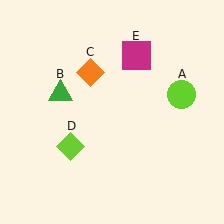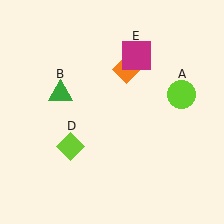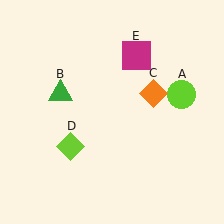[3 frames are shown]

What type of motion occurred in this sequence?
The orange diamond (object C) rotated clockwise around the center of the scene.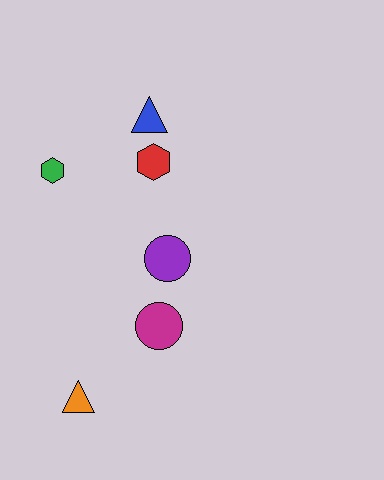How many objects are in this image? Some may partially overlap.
There are 6 objects.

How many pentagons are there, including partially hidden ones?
There are no pentagons.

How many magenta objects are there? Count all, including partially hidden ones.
There is 1 magenta object.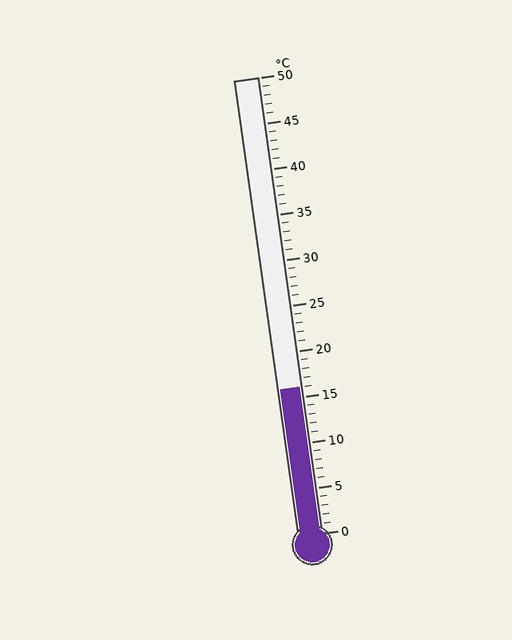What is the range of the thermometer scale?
The thermometer scale ranges from 0°C to 50°C.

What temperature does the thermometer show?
The thermometer shows approximately 16°C.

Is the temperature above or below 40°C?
The temperature is below 40°C.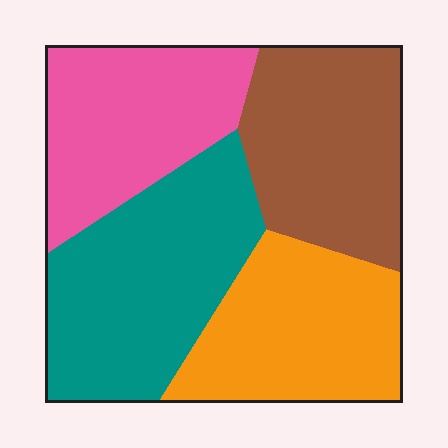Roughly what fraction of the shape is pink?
Pink covers roughly 25% of the shape.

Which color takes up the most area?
Teal, at roughly 30%.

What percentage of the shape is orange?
Orange takes up about one quarter (1/4) of the shape.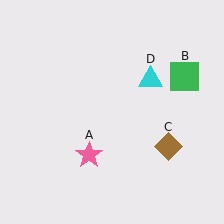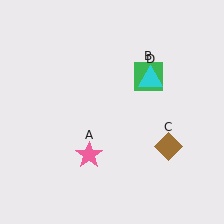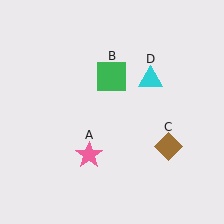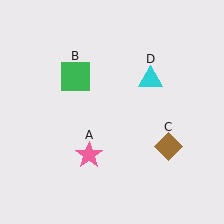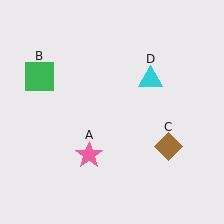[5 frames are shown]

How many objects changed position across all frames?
1 object changed position: green square (object B).